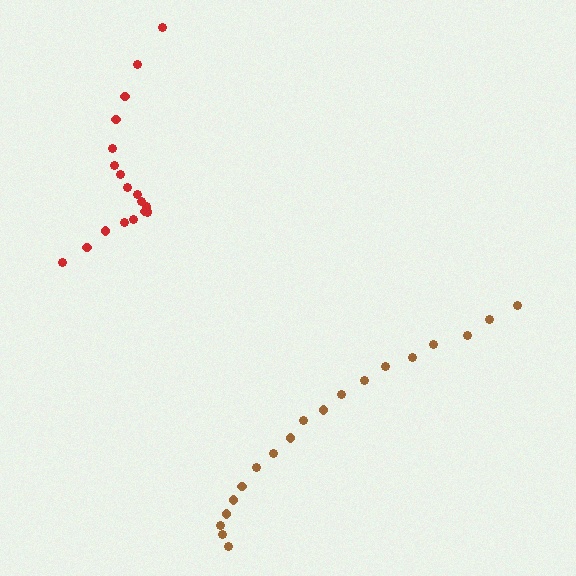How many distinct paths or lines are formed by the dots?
There are 2 distinct paths.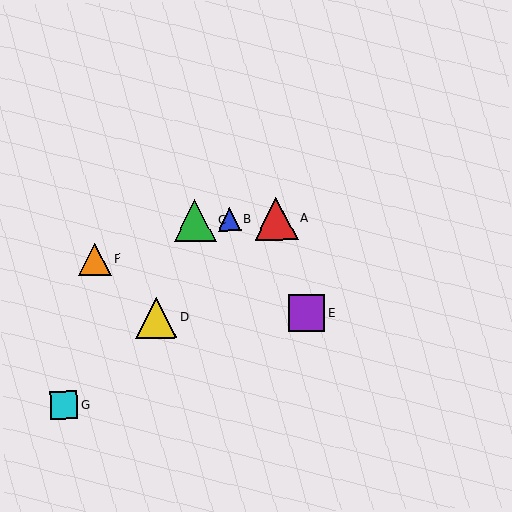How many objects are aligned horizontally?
3 objects (A, B, C) are aligned horizontally.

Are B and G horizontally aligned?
No, B is at y≈220 and G is at y≈405.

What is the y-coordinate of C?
Object C is at y≈220.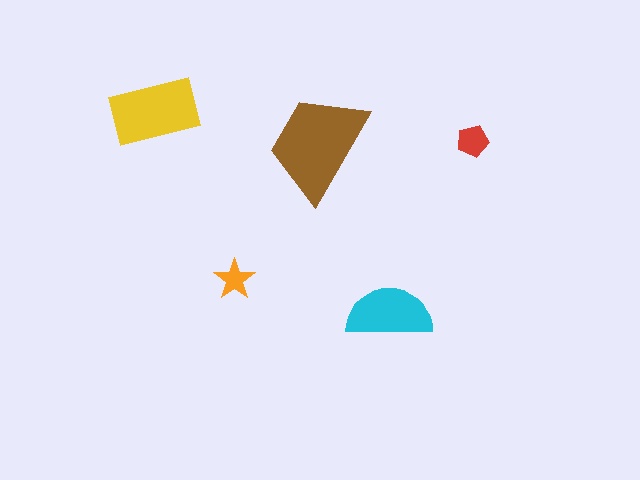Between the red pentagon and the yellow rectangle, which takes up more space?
The yellow rectangle.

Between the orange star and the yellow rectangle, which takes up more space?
The yellow rectangle.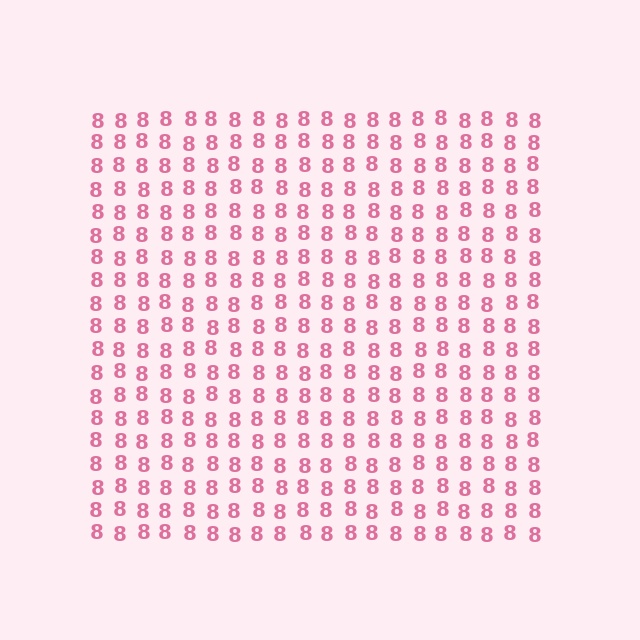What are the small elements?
The small elements are digit 8's.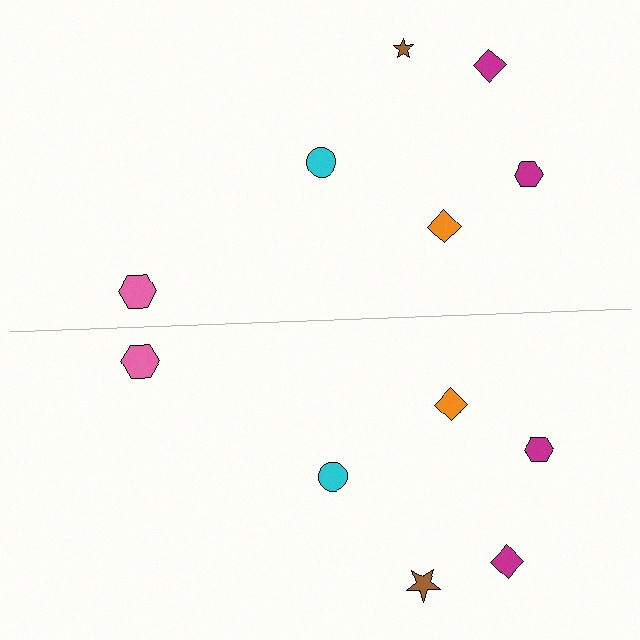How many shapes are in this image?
There are 12 shapes in this image.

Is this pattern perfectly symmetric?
No, the pattern is not perfectly symmetric. The brown star on the bottom side has a different size than its mirror counterpart.